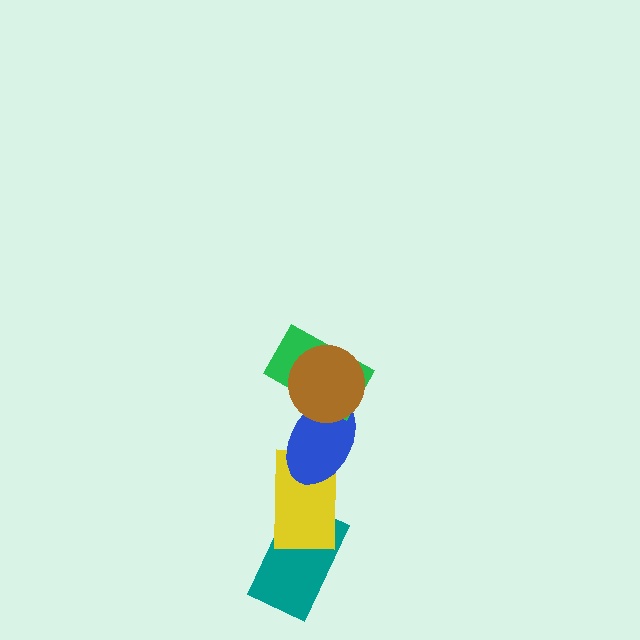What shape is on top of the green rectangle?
The brown circle is on top of the green rectangle.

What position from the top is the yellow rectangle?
The yellow rectangle is 4th from the top.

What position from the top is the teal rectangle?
The teal rectangle is 5th from the top.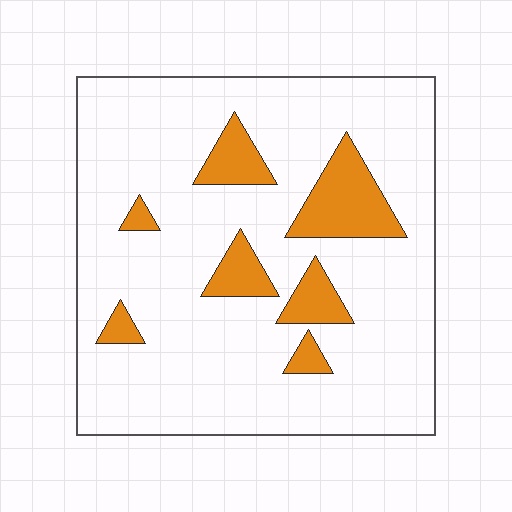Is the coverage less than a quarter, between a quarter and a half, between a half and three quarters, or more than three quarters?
Less than a quarter.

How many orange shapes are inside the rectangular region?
7.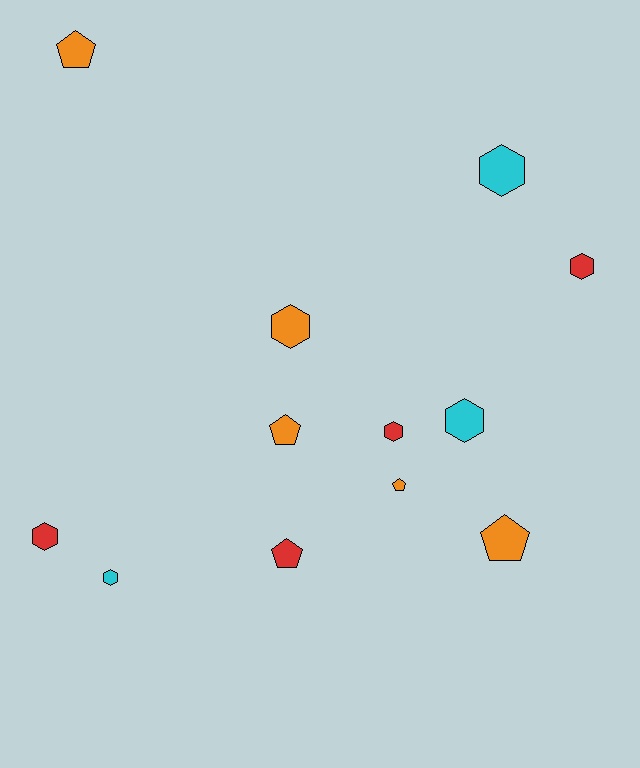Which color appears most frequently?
Orange, with 5 objects.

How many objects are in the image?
There are 12 objects.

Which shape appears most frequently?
Hexagon, with 7 objects.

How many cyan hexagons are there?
There are 3 cyan hexagons.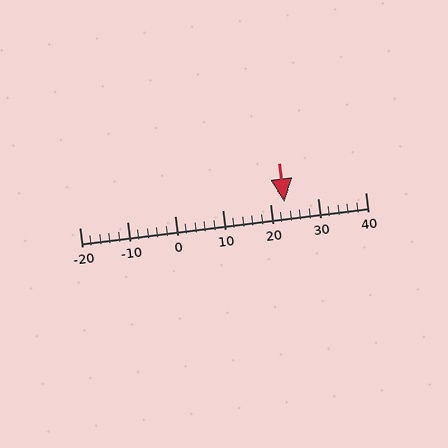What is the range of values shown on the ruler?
The ruler shows values from -20 to 40.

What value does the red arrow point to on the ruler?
The red arrow points to approximately 23.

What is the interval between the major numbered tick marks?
The major tick marks are spaced 10 units apart.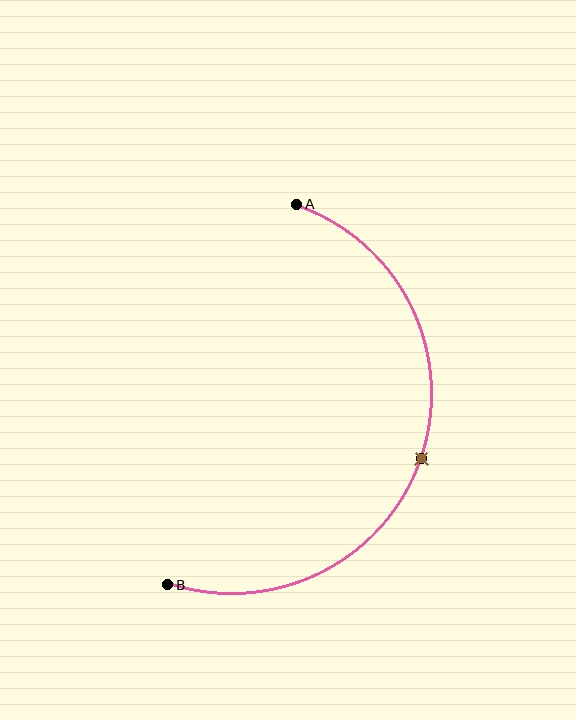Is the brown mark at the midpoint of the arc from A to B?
Yes. The brown mark lies on the arc at equal arc-length from both A and B — it is the arc midpoint.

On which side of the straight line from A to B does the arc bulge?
The arc bulges to the right of the straight line connecting A and B.